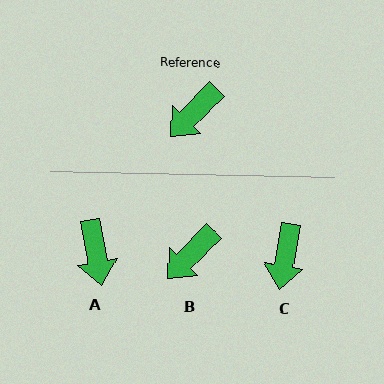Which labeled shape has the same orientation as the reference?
B.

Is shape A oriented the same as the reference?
No, it is off by about 54 degrees.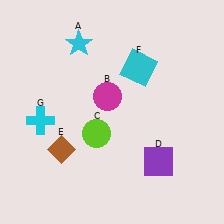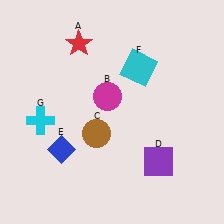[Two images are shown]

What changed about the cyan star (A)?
In Image 1, A is cyan. In Image 2, it changed to red.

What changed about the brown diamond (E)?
In Image 1, E is brown. In Image 2, it changed to blue.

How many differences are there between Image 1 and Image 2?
There are 3 differences between the two images.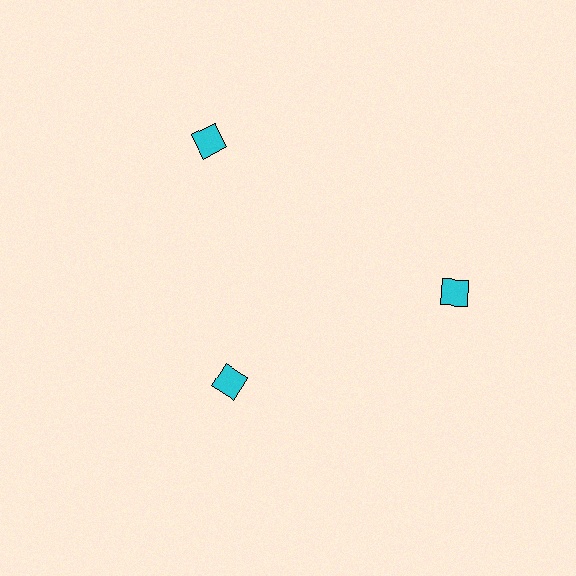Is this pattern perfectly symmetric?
No. The 3 cyan squares are arranged in a ring, but one element near the 7 o'clock position is pulled inward toward the center, breaking the 3-fold rotational symmetry.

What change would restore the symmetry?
The symmetry would be restored by moving it outward, back onto the ring so that all 3 squares sit at equal angles and equal distance from the center.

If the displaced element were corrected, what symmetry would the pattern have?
It would have 3-fold rotational symmetry — the pattern would map onto itself every 120 degrees.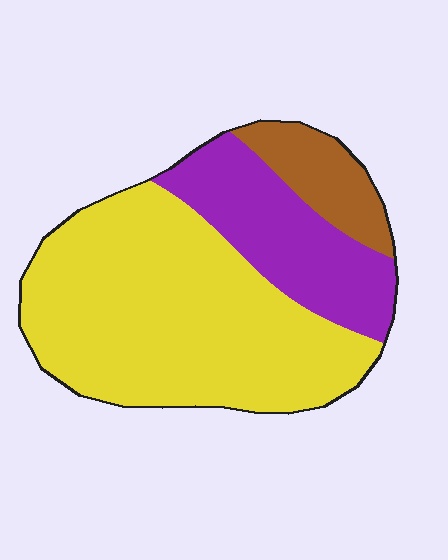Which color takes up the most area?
Yellow, at roughly 65%.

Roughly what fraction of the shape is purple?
Purple covers around 25% of the shape.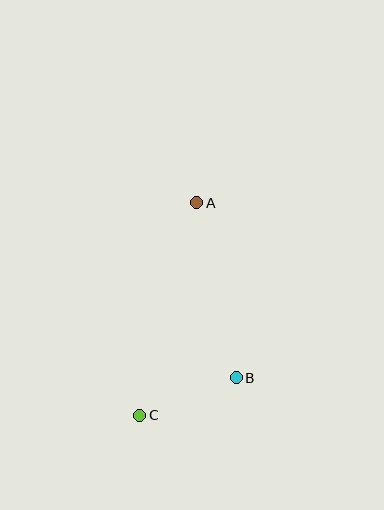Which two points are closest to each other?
Points B and C are closest to each other.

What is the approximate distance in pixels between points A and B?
The distance between A and B is approximately 180 pixels.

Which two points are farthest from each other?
Points A and C are farthest from each other.